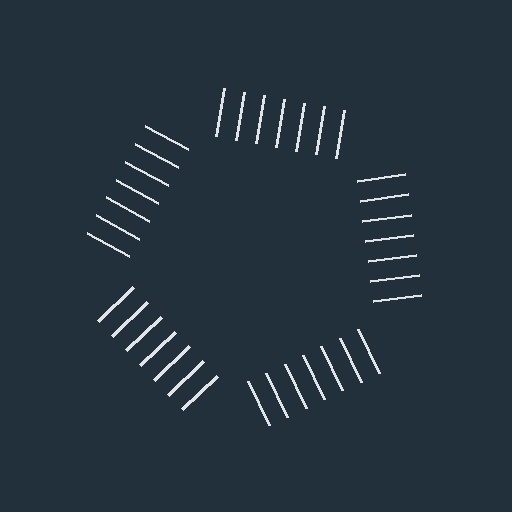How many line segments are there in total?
35 — 7 along each of the 5 edges.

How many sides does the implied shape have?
5 sides — the line-ends trace a pentagon.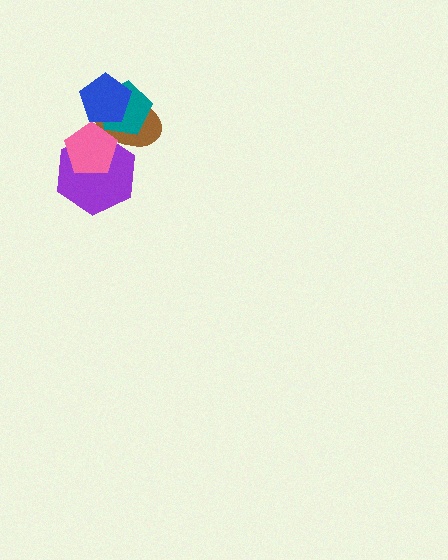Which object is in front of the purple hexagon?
The pink pentagon is in front of the purple hexagon.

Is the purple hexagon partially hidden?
Yes, it is partially covered by another shape.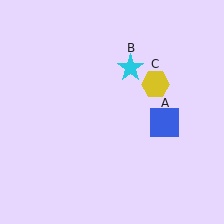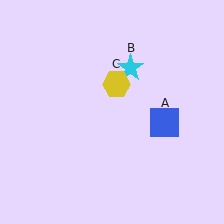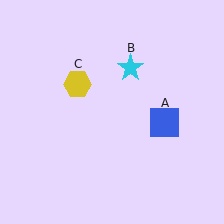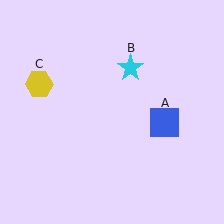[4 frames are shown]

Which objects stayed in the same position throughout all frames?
Blue square (object A) and cyan star (object B) remained stationary.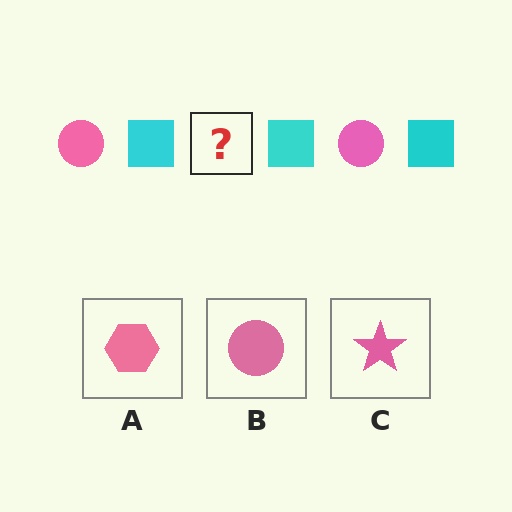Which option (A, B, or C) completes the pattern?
B.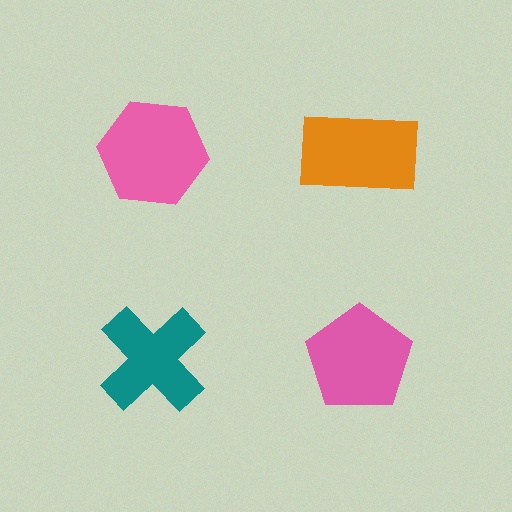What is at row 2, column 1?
A teal cross.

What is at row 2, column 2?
A pink pentagon.